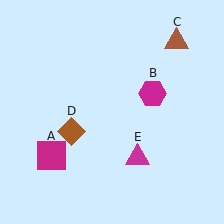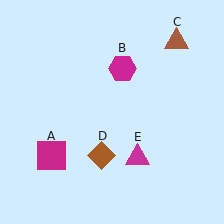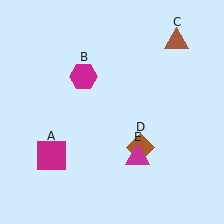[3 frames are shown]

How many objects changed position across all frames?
2 objects changed position: magenta hexagon (object B), brown diamond (object D).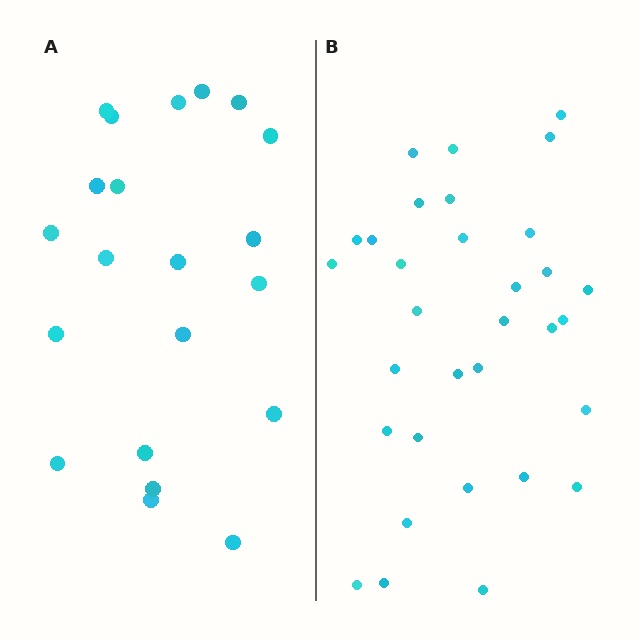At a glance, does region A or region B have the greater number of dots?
Region B (the right region) has more dots.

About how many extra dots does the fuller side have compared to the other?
Region B has roughly 12 or so more dots than region A.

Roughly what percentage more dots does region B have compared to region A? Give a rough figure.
About 50% more.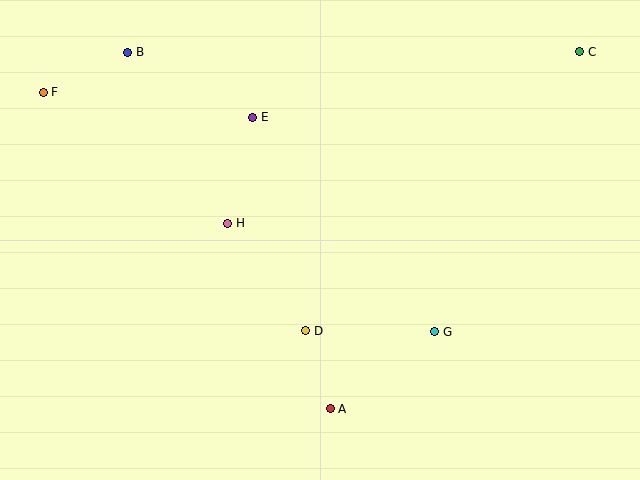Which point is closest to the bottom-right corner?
Point G is closest to the bottom-right corner.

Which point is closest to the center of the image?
Point D at (306, 331) is closest to the center.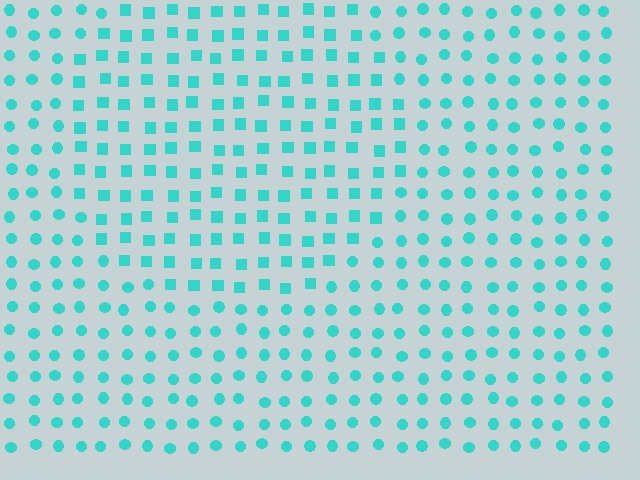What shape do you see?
I see a circle.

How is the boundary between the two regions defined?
The boundary is defined by a change in element shape: squares inside vs. circles outside. All elements share the same color and spacing.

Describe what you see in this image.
The image is filled with small cyan elements arranged in a uniform grid. A circle-shaped region contains squares, while the surrounding area contains circles. The boundary is defined purely by the change in element shape.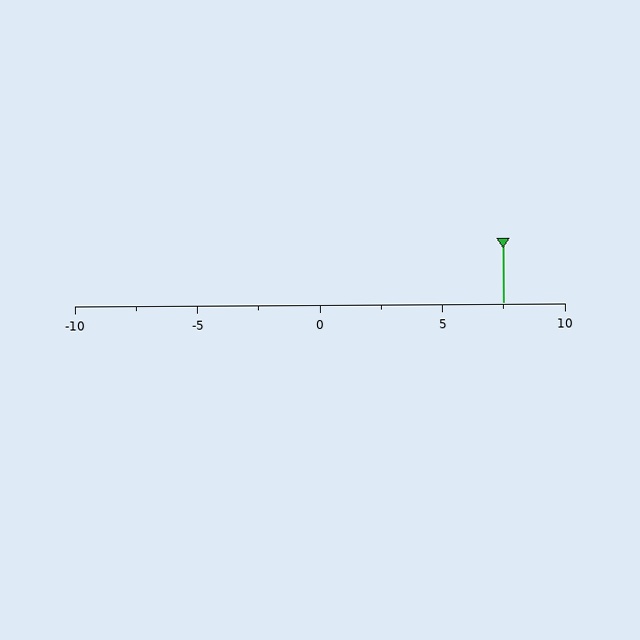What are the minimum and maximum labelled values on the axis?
The axis runs from -10 to 10.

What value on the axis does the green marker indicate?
The marker indicates approximately 7.5.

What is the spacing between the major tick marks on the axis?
The major ticks are spaced 5 apart.